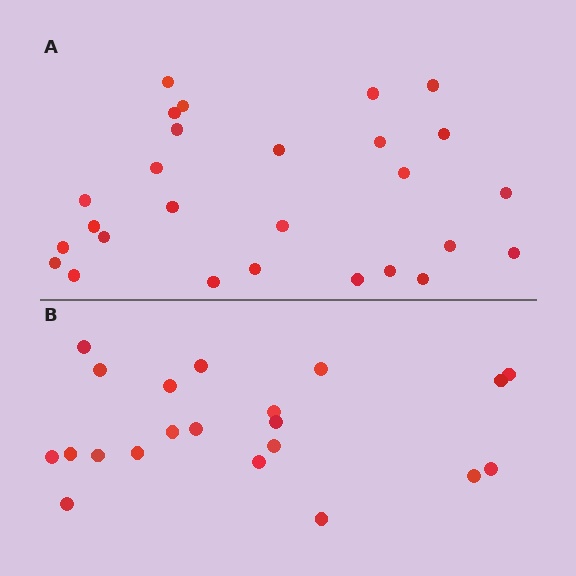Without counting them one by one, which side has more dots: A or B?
Region A (the top region) has more dots.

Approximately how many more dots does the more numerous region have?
Region A has about 6 more dots than region B.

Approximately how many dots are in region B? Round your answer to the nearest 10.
About 20 dots. (The exact count is 21, which rounds to 20.)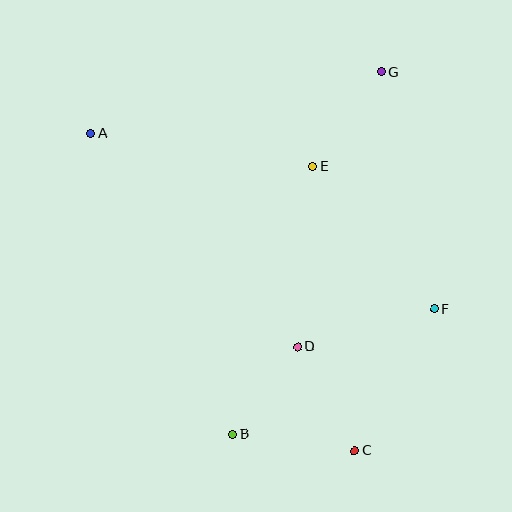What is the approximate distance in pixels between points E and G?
The distance between E and G is approximately 117 pixels.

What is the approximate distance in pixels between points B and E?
The distance between B and E is approximately 279 pixels.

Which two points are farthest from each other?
Points A and C are farthest from each other.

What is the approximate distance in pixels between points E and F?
The distance between E and F is approximately 188 pixels.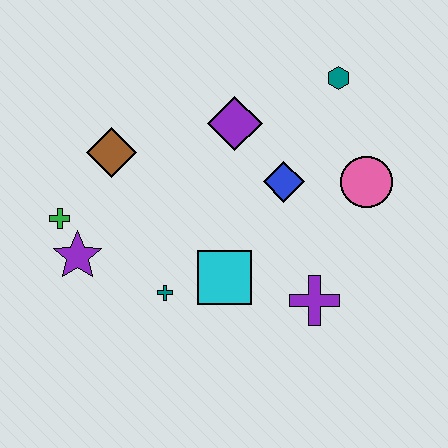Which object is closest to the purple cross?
The cyan square is closest to the purple cross.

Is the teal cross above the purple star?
No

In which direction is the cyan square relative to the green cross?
The cyan square is to the right of the green cross.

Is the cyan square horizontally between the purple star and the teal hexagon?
Yes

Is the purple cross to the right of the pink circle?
No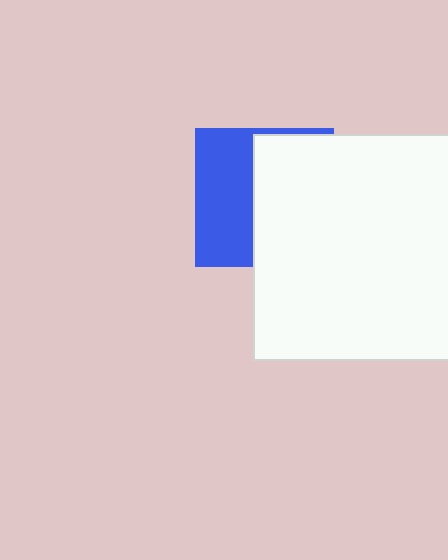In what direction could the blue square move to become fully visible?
The blue square could move left. That would shift it out from behind the white rectangle entirely.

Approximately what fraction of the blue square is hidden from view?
Roughly 55% of the blue square is hidden behind the white rectangle.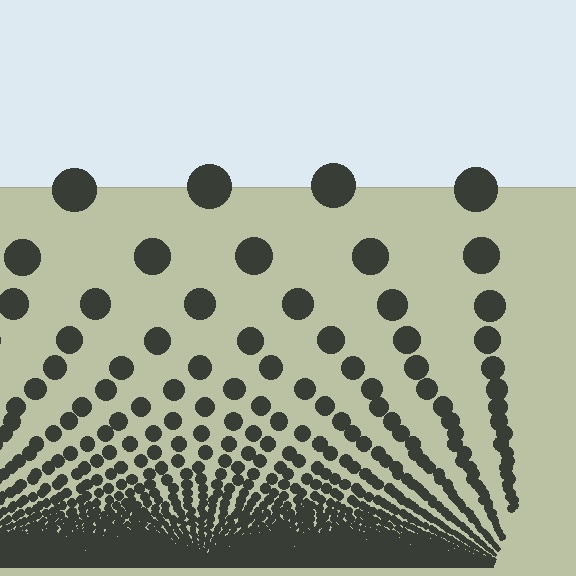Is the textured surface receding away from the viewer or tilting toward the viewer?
The surface appears to tilt toward the viewer. Texture elements get larger and sparser toward the top.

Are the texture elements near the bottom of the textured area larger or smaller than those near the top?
Smaller. The gradient is inverted — elements near the bottom are smaller and denser.